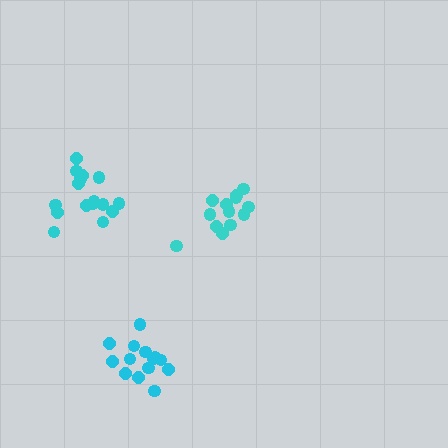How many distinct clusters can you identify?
There are 3 distinct clusters.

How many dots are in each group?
Group 1: 13 dots, Group 2: 14 dots, Group 3: 16 dots (43 total).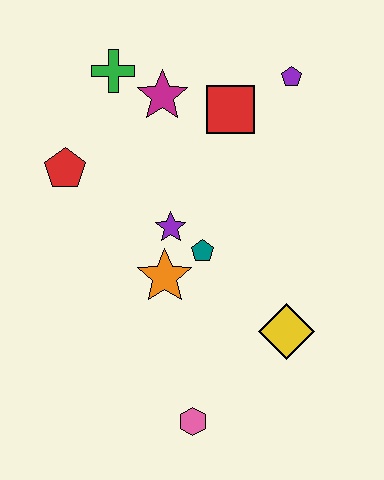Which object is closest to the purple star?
The teal pentagon is closest to the purple star.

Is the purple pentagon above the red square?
Yes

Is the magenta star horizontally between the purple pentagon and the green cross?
Yes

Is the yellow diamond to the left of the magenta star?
No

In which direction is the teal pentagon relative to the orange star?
The teal pentagon is to the right of the orange star.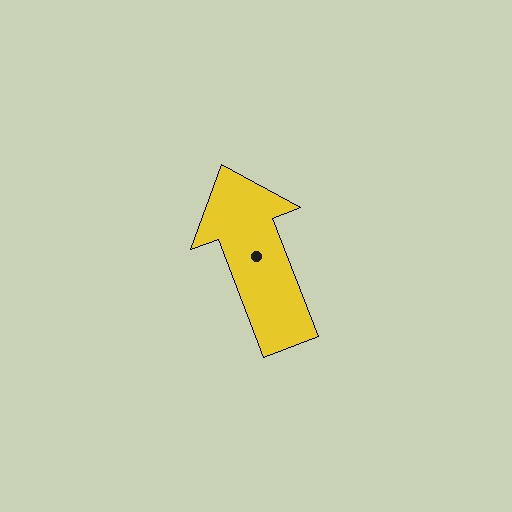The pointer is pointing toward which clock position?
Roughly 11 o'clock.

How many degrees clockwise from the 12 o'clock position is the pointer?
Approximately 339 degrees.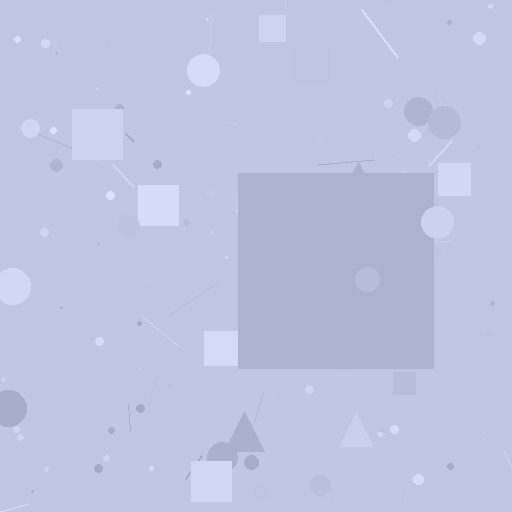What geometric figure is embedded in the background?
A square is embedded in the background.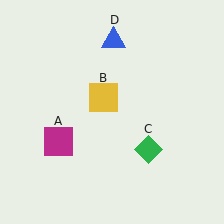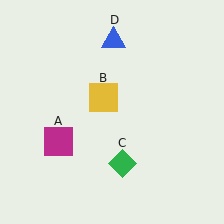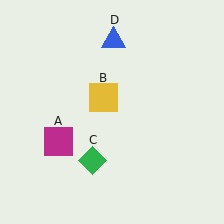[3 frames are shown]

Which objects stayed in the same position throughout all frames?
Magenta square (object A) and yellow square (object B) and blue triangle (object D) remained stationary.